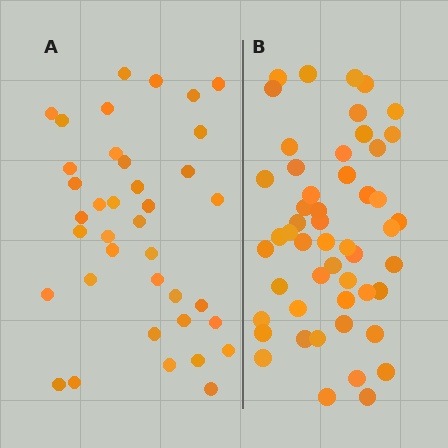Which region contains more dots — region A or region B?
Region B (the right region) has more dots.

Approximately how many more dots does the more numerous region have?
Region B has approximately 15 more dots than region A.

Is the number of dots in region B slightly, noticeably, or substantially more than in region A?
Region B has noticeably more, but not dramatically so. The ratio is roughly 1.3 to 1.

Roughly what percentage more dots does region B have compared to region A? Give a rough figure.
About 35% more.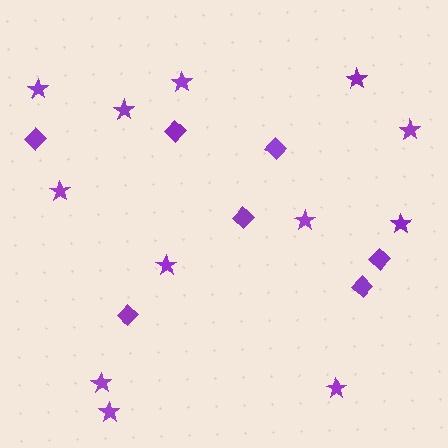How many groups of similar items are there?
There are 2 groups: one group of diamonds (7) and one group of stars (12).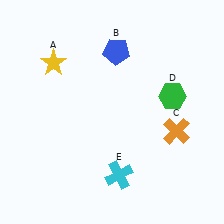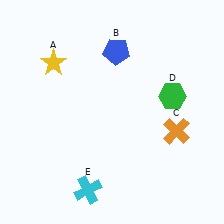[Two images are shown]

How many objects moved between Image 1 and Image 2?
1 object moved between the two images.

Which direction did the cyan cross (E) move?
The cyan cross (E) moved left.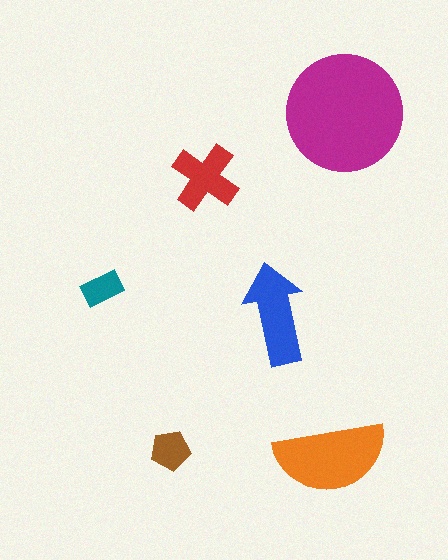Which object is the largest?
The magenta circle.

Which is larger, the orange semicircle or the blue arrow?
The orange semicircle.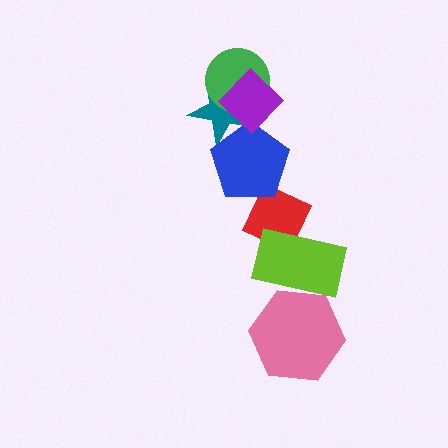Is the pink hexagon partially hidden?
No, no other shape covers it.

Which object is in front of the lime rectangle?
The pink hexagon is in front of the lime rectangle.